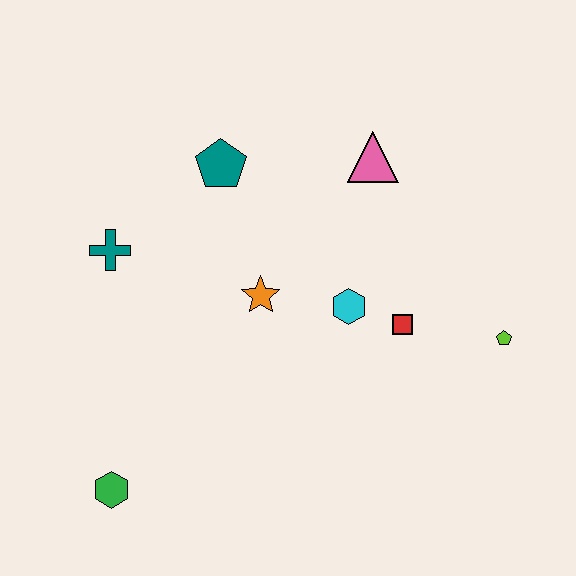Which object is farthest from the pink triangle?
The green hexagon is farthest from the pink triangle.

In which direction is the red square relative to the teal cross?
The red square is to the right of the teal cross.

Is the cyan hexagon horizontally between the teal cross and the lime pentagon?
Yes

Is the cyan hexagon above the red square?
Yes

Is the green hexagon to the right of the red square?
No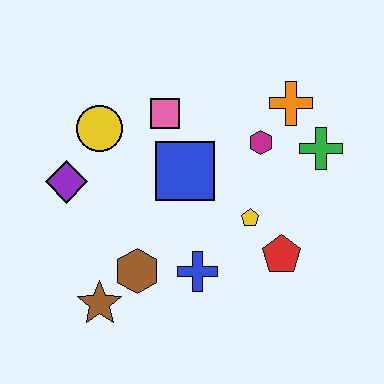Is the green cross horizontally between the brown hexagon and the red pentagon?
No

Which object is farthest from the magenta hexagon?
The brown star is farthest from the magenta hexagon.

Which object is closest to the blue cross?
The brown hexagon is closest to the blue cross.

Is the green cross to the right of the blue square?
Yes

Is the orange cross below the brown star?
No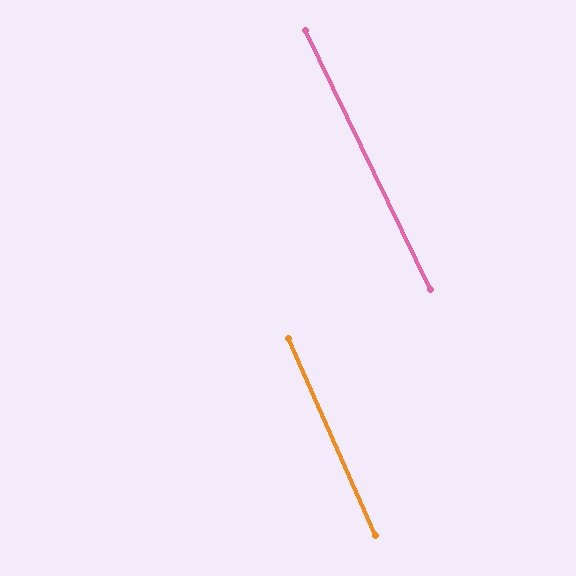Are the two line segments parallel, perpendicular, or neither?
Parallel — their directions differ by only 1.9°.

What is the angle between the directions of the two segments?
Approximately 2 degrees.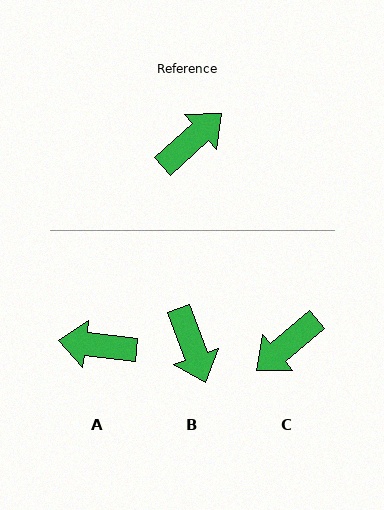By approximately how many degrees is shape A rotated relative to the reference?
Approximately 131 degrees counter-clockwise.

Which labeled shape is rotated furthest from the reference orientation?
C, about 178 degrees away.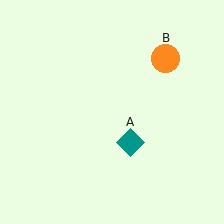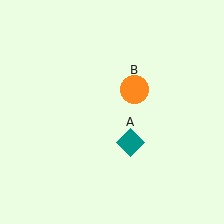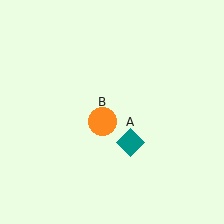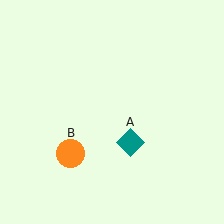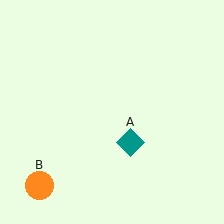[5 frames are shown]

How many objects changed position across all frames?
1 object changed position: orange circle (object B).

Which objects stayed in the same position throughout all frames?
Teal diamond (object A) remained stationary.